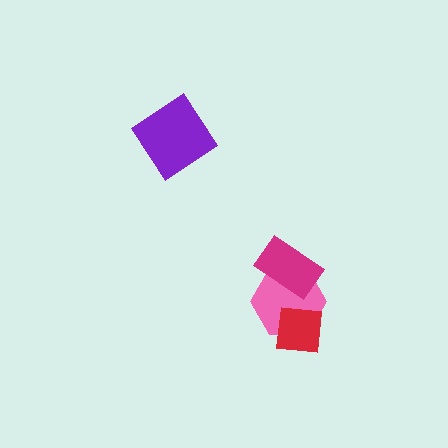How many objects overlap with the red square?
1 object overlaps with the red square.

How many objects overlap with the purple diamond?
0 objects overlap with the purple diamond.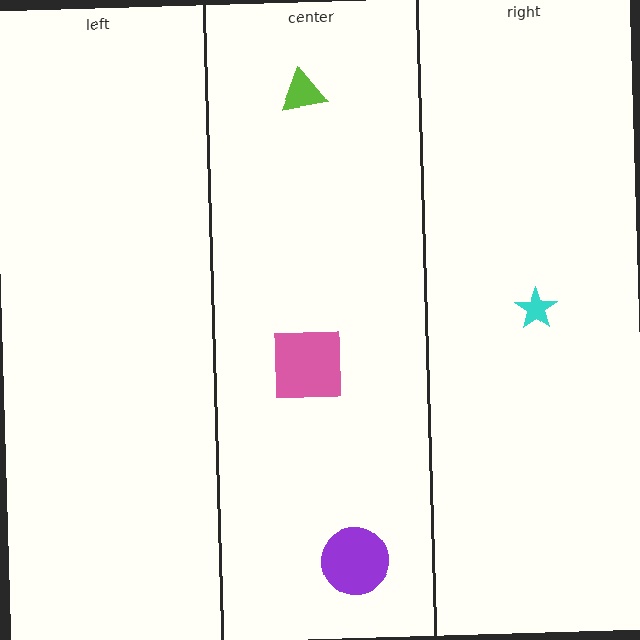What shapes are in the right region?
The cyan star.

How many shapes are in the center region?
3.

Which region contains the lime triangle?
The center region.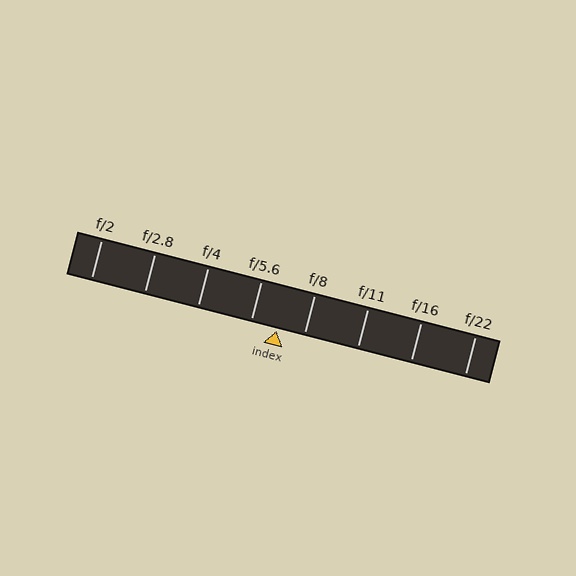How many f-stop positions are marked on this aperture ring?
There are 8 f-stop positions marked.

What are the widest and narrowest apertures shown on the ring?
The widest aperture shown is f/2 and the narrowest is f/22.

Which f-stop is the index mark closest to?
The index mark is closest to f/5.6.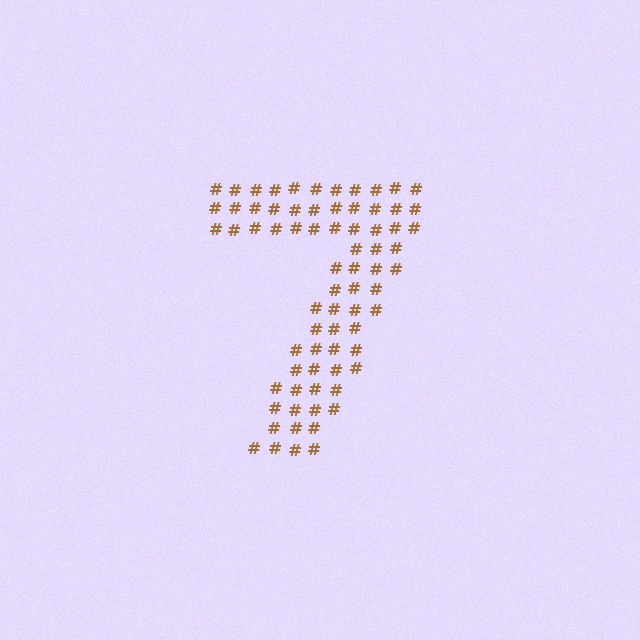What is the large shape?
The large shape is the digit 7.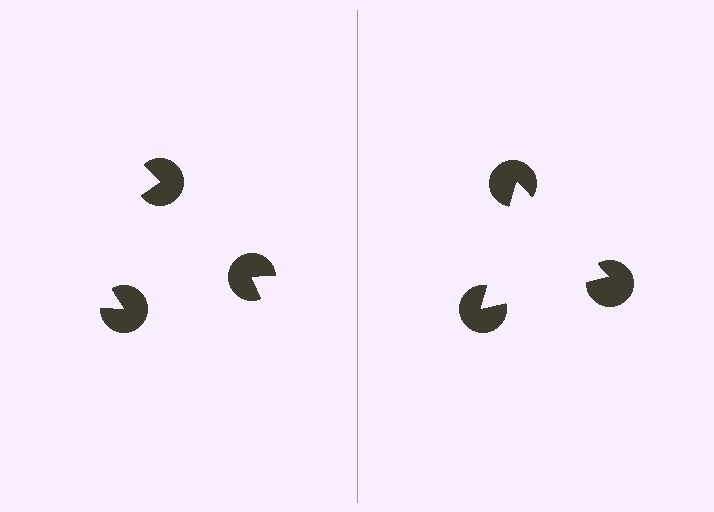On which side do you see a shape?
An illusory triangle appears on the right side. On the left side the wedge cuts are rotated, so no coherent shape forms.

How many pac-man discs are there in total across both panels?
6 — 3 on each side.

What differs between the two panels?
The pac-man discs are positioned identically on both sides; only the wedge orientations differ. On the right they align to a triangle; on the left they are misaligned.